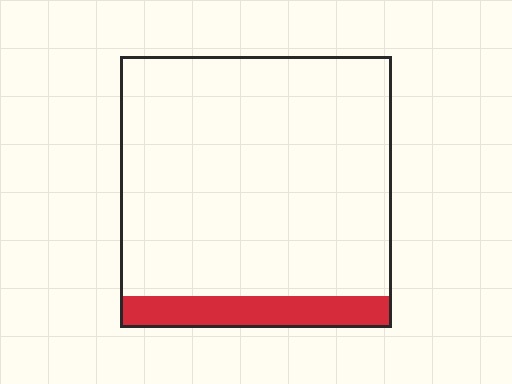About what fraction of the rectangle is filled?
About one eighth (1/8).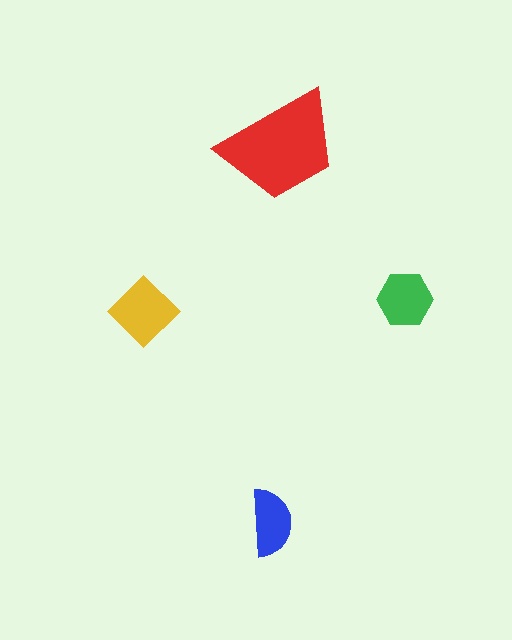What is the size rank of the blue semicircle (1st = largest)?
4th.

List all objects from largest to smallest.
The red trapezoid, the yellow diamond, the green hexagon, the blue semicircle.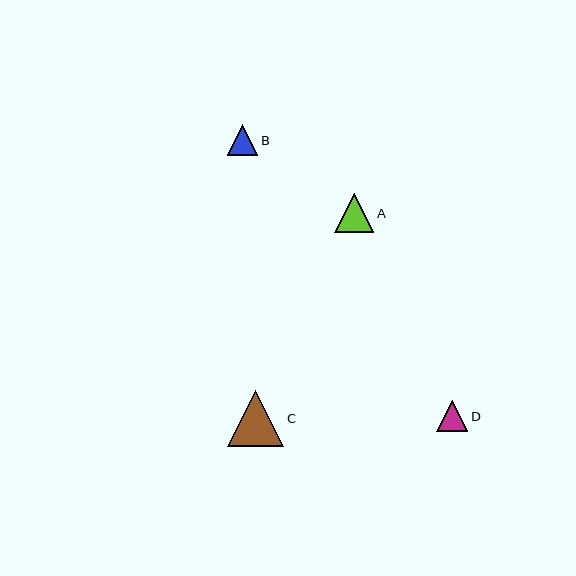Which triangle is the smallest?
Triangle B is the smallest with a size of approximately 30 pixels.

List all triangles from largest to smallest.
From largest to smallest: C, A, D, B.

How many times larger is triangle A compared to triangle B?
Triangle A is approximately 1.3 times the size of triangle B.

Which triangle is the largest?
Triangle C is the largest with a size of approximately 57 pixels.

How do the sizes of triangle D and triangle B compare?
Triangle D and triangle B are approximately the same size.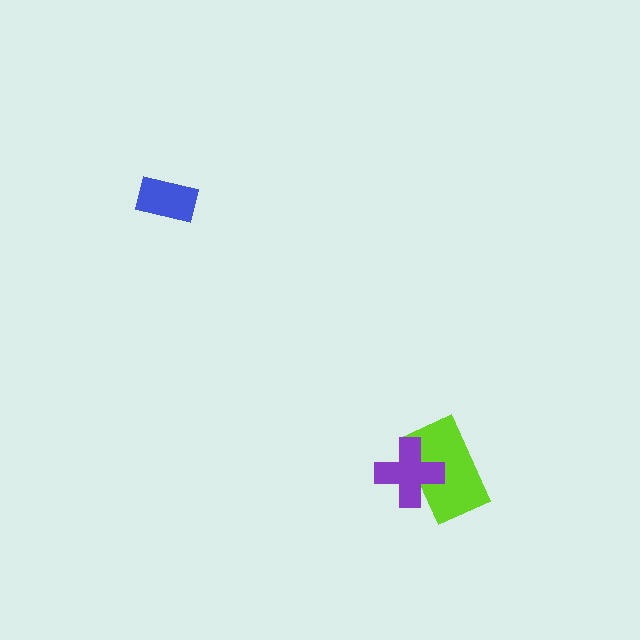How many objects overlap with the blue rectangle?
0 objects overlap with the blue rectangle.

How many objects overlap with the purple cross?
1 object overlaps with the purple cross.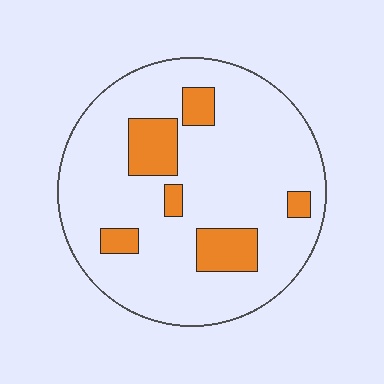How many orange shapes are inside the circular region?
6.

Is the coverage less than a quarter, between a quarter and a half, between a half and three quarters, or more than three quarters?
Less than a quarter.